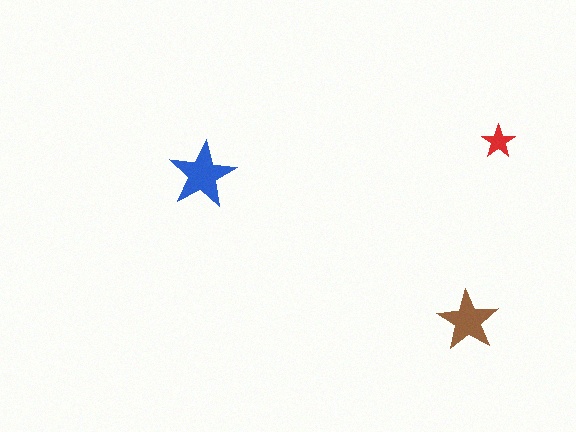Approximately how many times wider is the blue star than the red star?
About 2 times wider.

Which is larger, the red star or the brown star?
The brown one.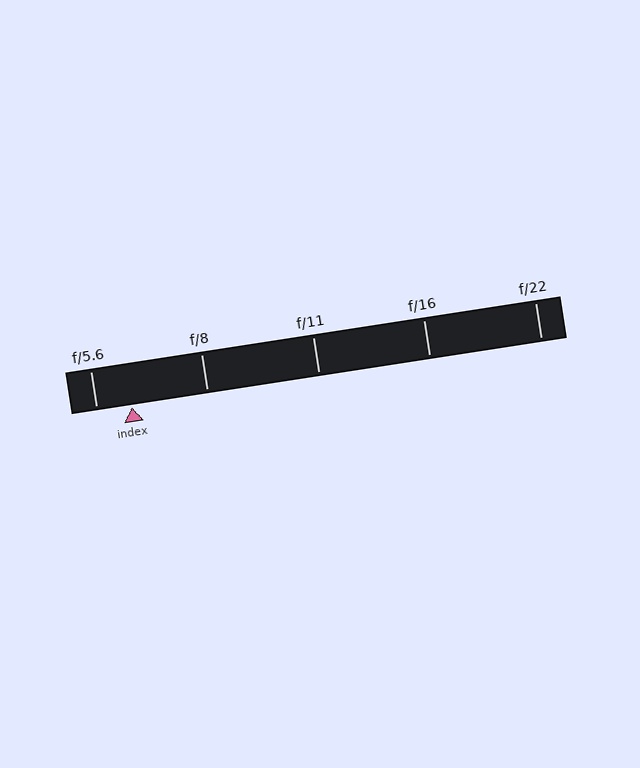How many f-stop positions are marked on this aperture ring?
There are 5 f-stop positions marked.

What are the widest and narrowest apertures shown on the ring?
The widest aperture shown is f/5.6 and the narrowest is f/22.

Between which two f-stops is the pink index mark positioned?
The index mark is between f/5.6 and f/8.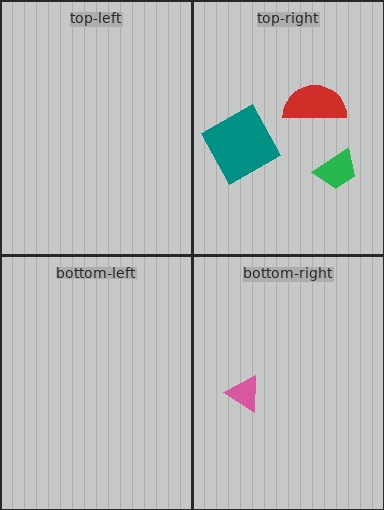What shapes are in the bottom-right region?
The pink triangle.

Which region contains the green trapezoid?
The top-right region.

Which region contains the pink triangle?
The bottom-right region.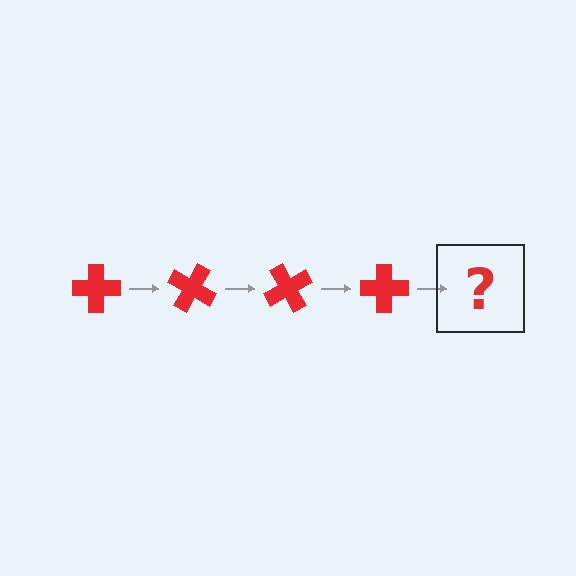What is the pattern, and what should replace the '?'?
The pattern is that the cross rotates 30 degrees each step. The '?' should be a red cross rotated 120 degrees.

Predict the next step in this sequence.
The next step is a red cross rotated 120 degrees.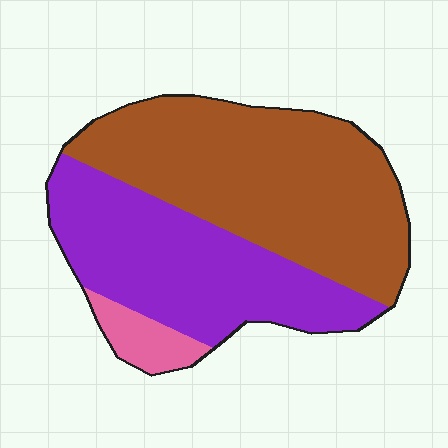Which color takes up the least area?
Pink, at roughly 5%.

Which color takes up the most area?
Brown, at roughly 55%.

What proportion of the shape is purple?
Purple covers about 40% of the shape.